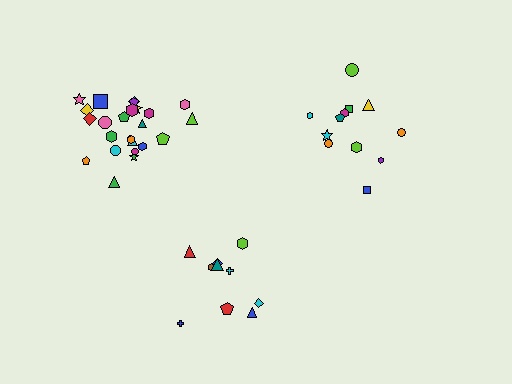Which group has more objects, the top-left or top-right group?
The top-left group.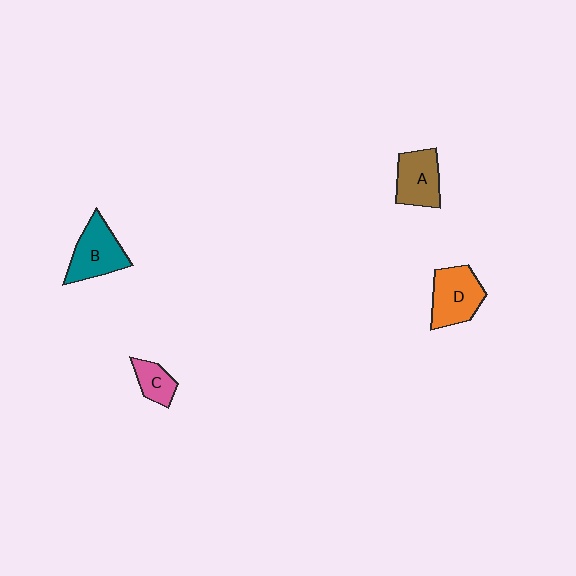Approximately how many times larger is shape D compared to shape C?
Approximately 2.0 times.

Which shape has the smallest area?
Shape C (pink).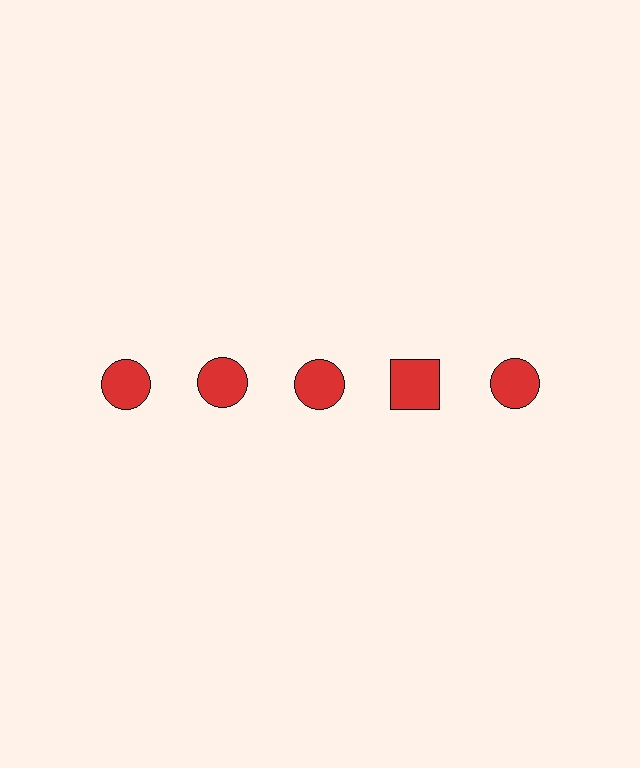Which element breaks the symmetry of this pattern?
The red square in the top row, second from right column breaks the symmetry. All other shapes are red circles.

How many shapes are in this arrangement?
There are 5 shapes arranged in a grid pattern.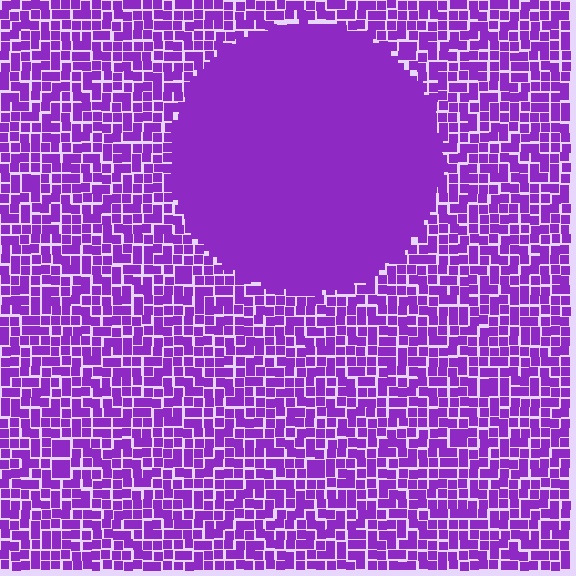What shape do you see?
I see a circle.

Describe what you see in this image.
The image contains small purple elements arranged at two different densities. A circle-shaped region is visible where the elements are more densely packed than the surrounding area.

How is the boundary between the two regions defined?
The boundary is defined by a change in element density (approximately 2.5x ratio). All elements are the same color, size, and shape.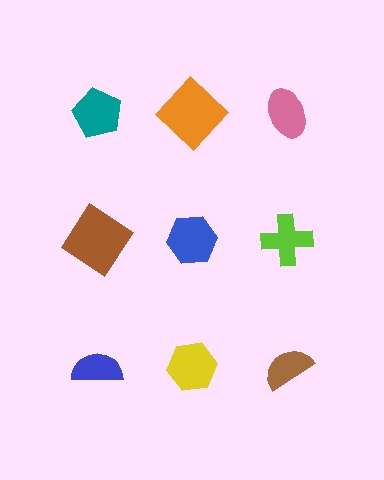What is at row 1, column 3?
A pink ellipse.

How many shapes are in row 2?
3 shapes.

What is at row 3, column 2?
A yellow hexagon.